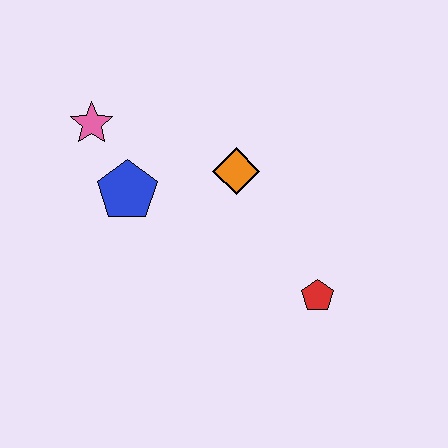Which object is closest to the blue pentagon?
The pink star is closest to the blue pentagon.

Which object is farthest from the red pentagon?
The pink star is farthest from the red pentagon.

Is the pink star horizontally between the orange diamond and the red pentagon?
No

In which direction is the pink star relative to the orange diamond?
The pink star is to the left of the orange diamond.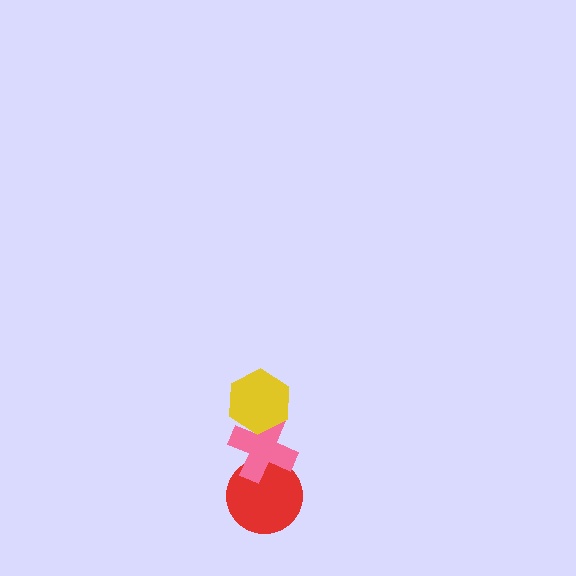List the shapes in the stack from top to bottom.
From top to bottom: the yellow hexagon, the pink cross, the red circle.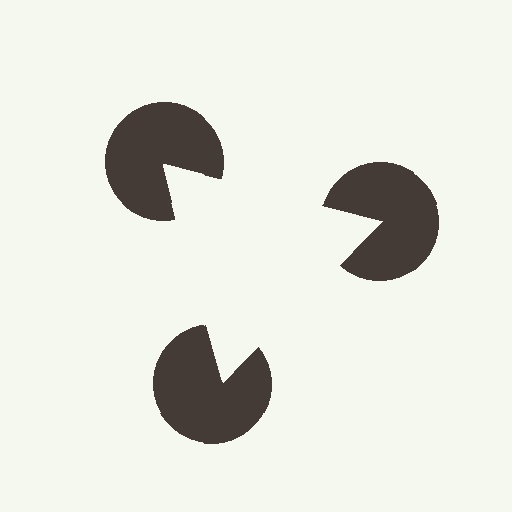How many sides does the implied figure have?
3 sides.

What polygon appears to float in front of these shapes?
An illusory triangle — its edges are inferred from the aligned wedge cuts in the pac-man discs, not physically drawn.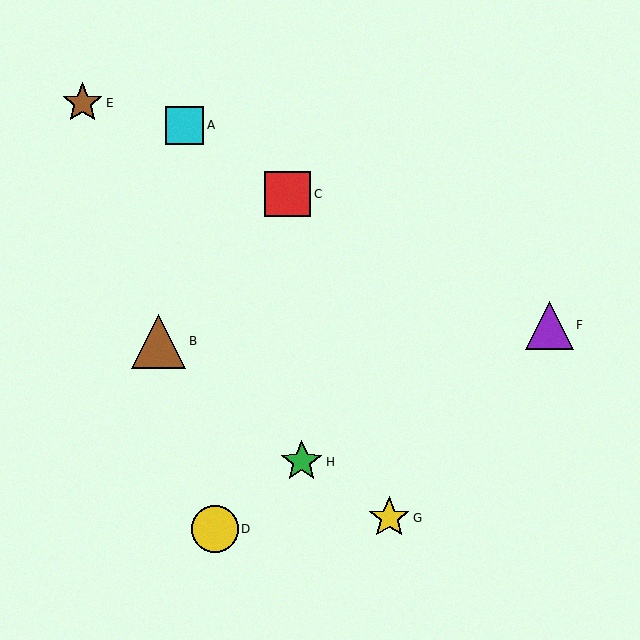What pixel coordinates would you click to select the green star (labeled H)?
Click at (302, 462) to select the green star H.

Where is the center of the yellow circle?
The center of the yellow circle is at (215, 529).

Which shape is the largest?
The brown triangle (labeled B) is the largest.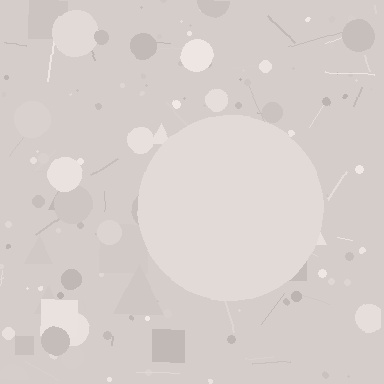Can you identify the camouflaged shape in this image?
The camouflaged shape is a circle.